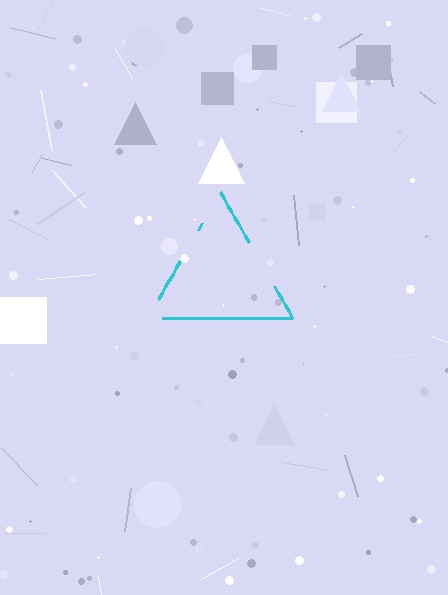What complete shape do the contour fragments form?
The contour fragments form a triangle.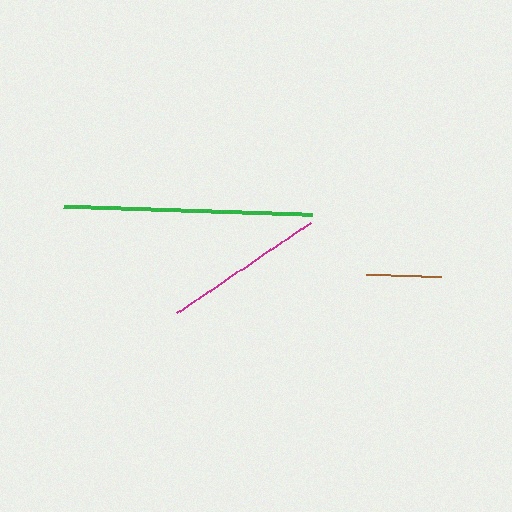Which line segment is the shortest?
The brown line is the shortest at approximately 75 pixels.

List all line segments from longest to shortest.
From longest to shortest: green, magenta, brown.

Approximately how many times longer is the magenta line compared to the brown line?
The magenta line is approximately 2.2 times the length of the brown line.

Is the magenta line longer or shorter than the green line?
The green line is longer than the magenta line.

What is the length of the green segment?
The green segment is approximately 249 pixels long.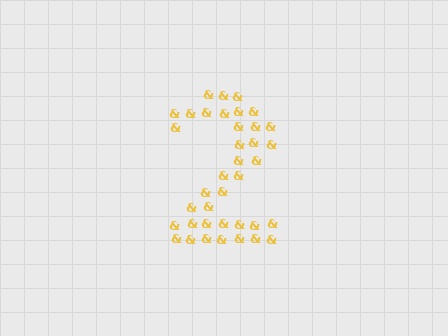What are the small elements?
The small elements are ampersands.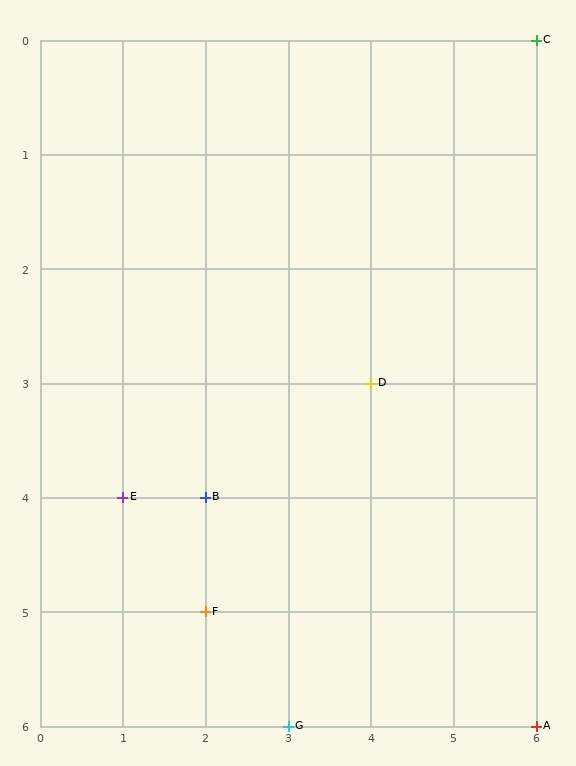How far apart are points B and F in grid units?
Points B and F are 1 row apart.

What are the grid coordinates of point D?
Point D is at grid coordinates (4, 3).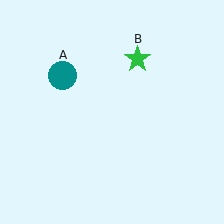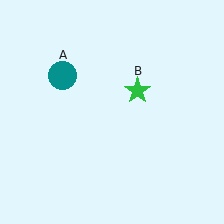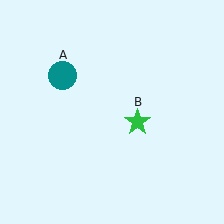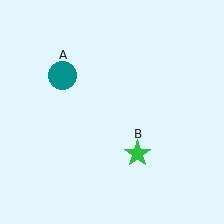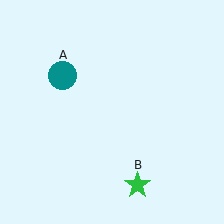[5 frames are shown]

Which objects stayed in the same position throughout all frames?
Teal circle (object A) remained stationary.